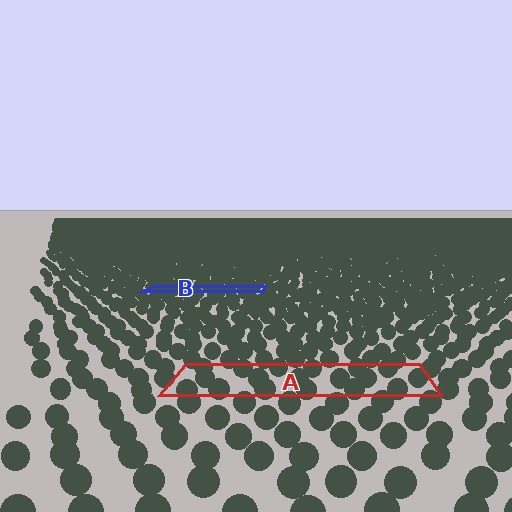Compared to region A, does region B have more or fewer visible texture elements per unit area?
Region B has more texture elements per unit area — they are packed more densely because it is farther away.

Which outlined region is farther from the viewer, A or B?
Region B is farther from the viewer — the texture elements inside it appear smaller and more densely packed.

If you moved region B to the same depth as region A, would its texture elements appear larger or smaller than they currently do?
They would appear larger. At a closer depth, the same texture elements are projected at a bigger on-screen size.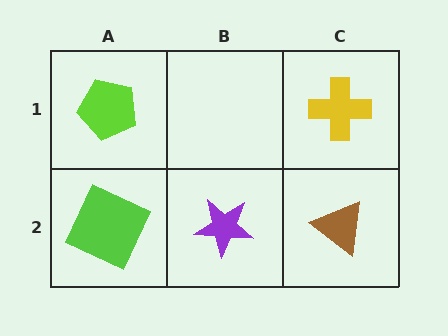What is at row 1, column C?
A yellow cross.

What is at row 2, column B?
A purple star.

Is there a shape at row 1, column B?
No, that cell is empty.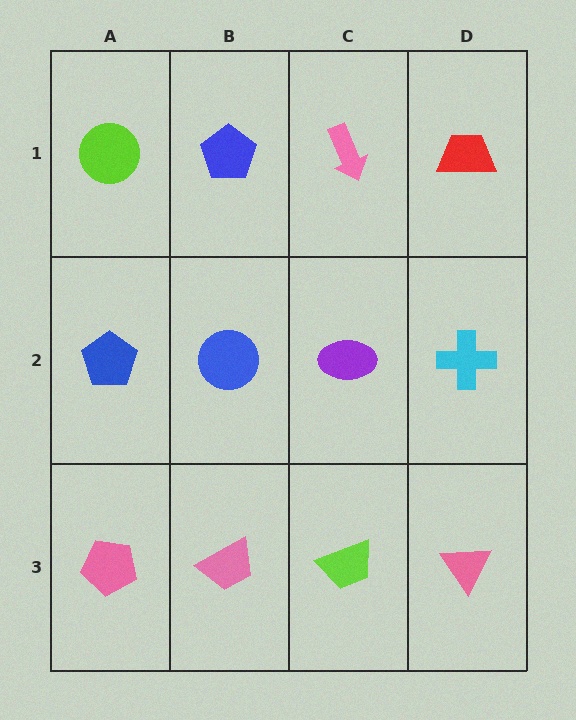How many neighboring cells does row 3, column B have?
3.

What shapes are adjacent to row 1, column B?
A blue circle (row 2, column B), a lime circle (row 1, column A), a pink arrow (row 1, column C).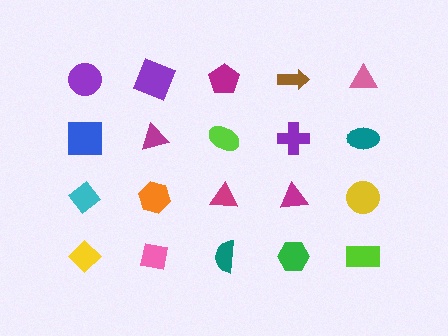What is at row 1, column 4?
A brown arrow.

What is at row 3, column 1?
A cyan diamond.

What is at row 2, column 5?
A teal ellipse.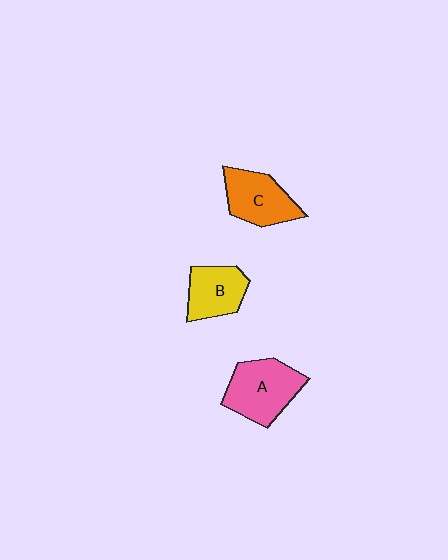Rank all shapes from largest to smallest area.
From largest to smallest: A (pink), C (orange), B (yellow).